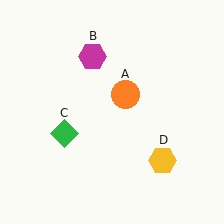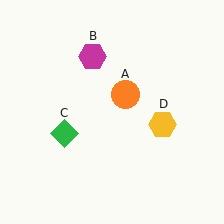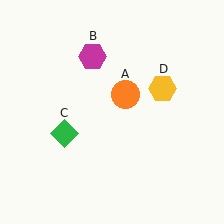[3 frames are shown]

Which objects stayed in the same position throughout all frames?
Orange circle (object A) and magenta hexagon (object B) and green diamond (object C) remained stationary.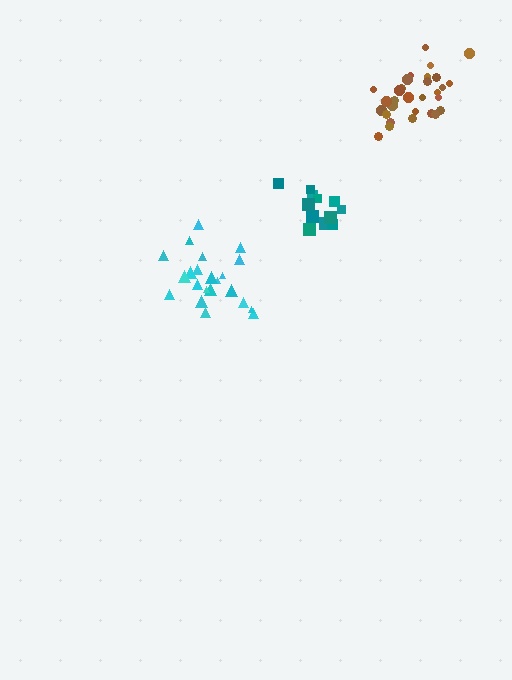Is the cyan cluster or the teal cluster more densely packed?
Teal.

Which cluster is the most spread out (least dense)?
Cyan.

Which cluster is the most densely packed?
Brown.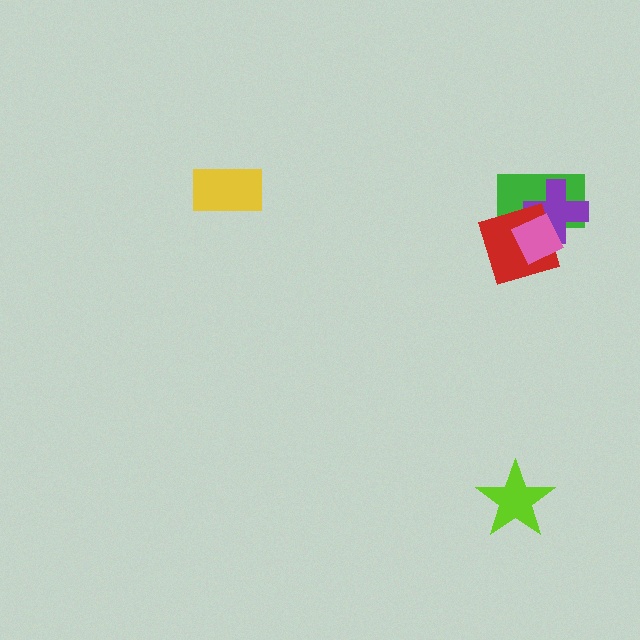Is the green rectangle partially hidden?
Yes, it is partially covered by another shape.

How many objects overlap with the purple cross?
3 objects overlap with the purple cross.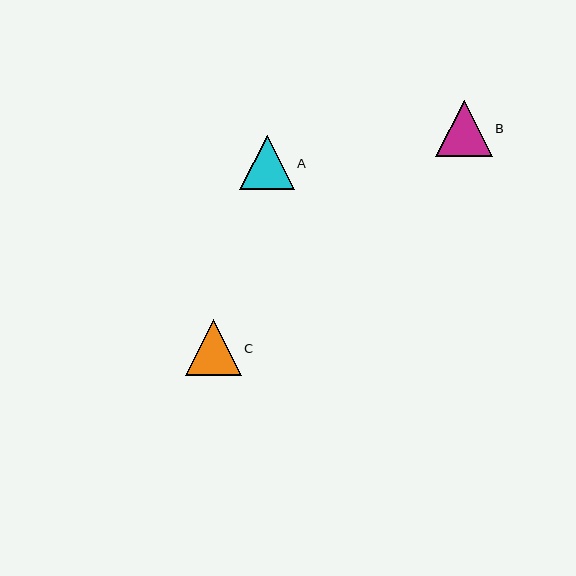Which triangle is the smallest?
Triangle A is the smallest with a size of approximately 54 pixels.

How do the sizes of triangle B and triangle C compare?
Triangle B and triangle C are approximately the same size.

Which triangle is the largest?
Triangle B is the largest with a size of approximately 56 pixels.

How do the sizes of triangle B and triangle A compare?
Triangle B and triangle A are approximately the same size.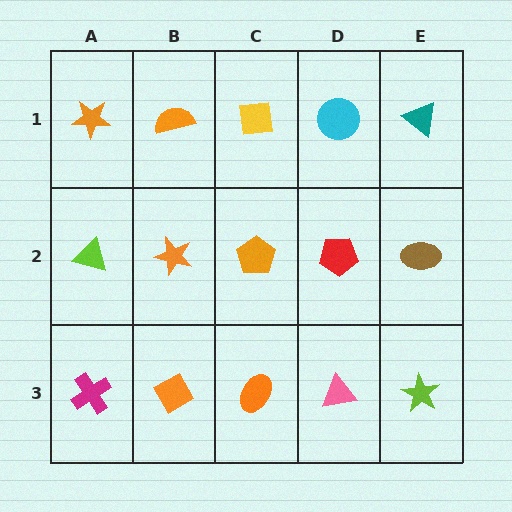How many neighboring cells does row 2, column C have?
4.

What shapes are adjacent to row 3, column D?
A red pentagon (row 2, column D), an orange ellipse (row 3, column C), a lime star (row 3, column E).